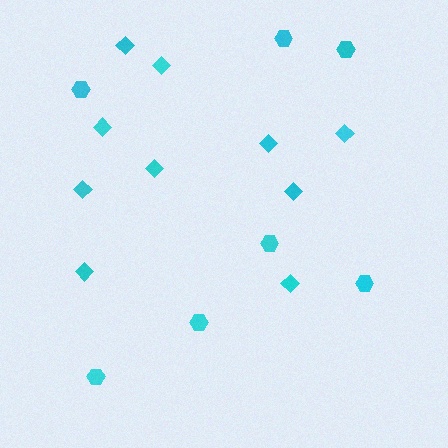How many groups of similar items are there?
There are 2 groups: one group of hexagons (7) and one group of diamonds (10).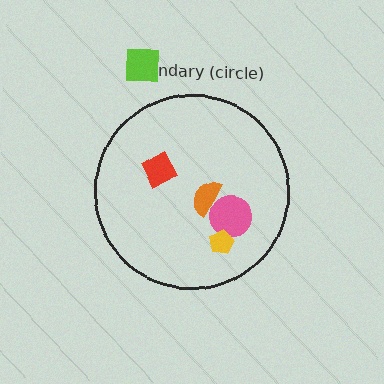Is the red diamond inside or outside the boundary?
Inside.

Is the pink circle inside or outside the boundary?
Inside.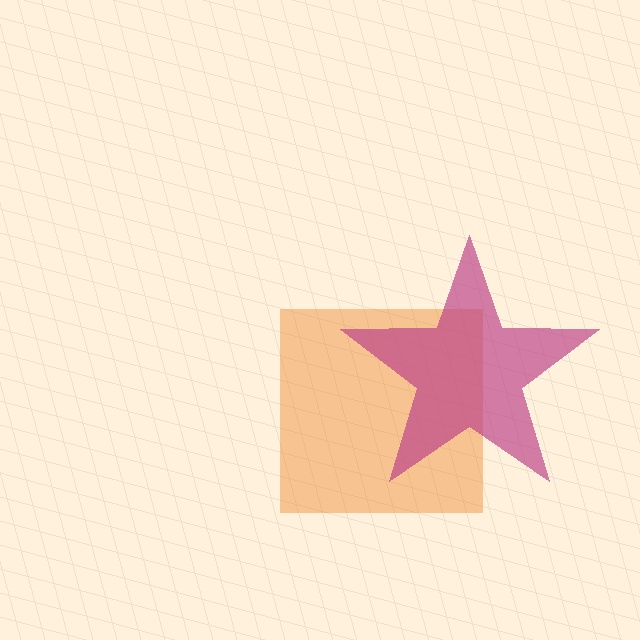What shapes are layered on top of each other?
The layered shapes are: an orange square, a magenta star.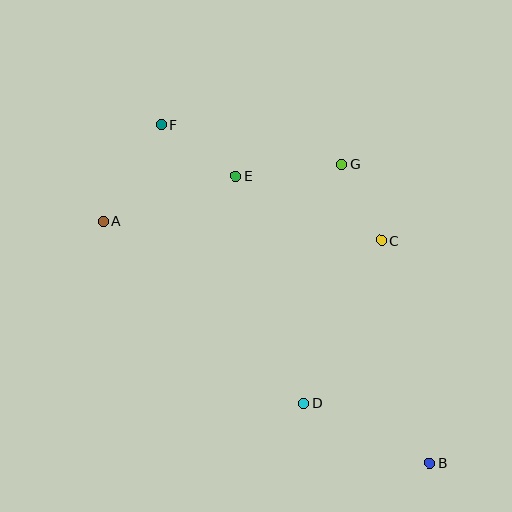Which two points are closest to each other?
Points C and G are closest to each other.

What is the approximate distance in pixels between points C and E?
The distance between C and E is approximately 160 pixels.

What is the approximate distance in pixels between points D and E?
The distance between D and E is approximately 237 pixels.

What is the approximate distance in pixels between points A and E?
The distance between A and E is approximately 140 pixels.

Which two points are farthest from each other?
Points B and F are farthest from each other.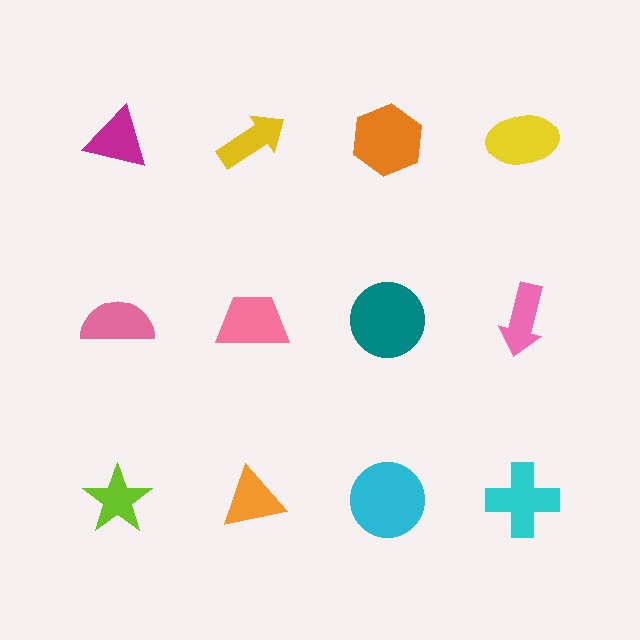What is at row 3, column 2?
An orange triangle.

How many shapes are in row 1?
4 shapes.